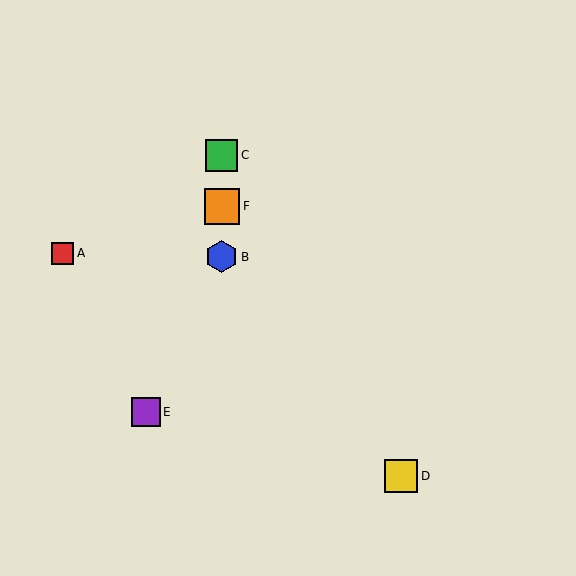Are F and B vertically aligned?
Yes, both are at x≈222.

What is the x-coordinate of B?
Object B is at x≈222.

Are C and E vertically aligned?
No, C is at x≈222 and E is at x≈146.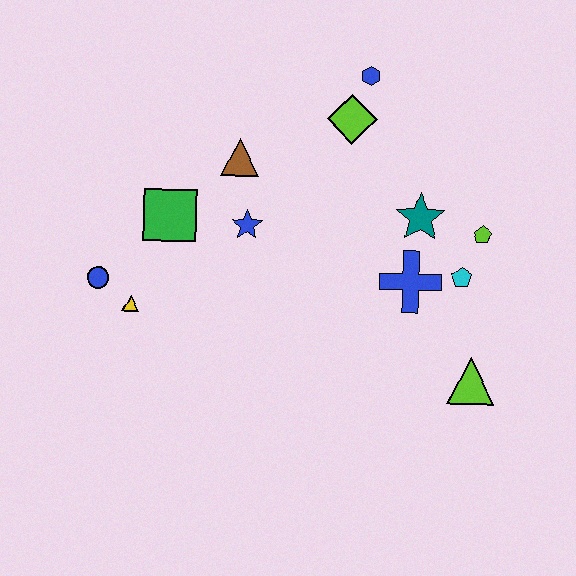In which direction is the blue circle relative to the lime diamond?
The blue circle is to the left of the lime diamond.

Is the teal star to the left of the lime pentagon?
Yes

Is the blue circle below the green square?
Yes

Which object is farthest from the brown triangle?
The lime triangle is farthest from the brown triangle.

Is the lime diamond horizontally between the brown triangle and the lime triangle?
Yes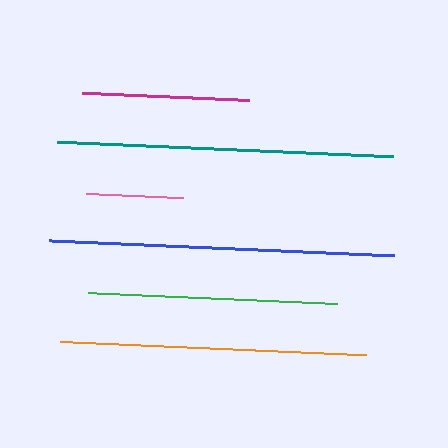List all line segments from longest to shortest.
From longest to shortest: blue, teal, orange, green, magenta, pink.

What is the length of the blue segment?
The blue segment is approximately 345 pixels long.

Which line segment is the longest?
The blue line is the longest at approximately 345 pixels.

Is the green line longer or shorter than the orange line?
The orange line is longer than the green line.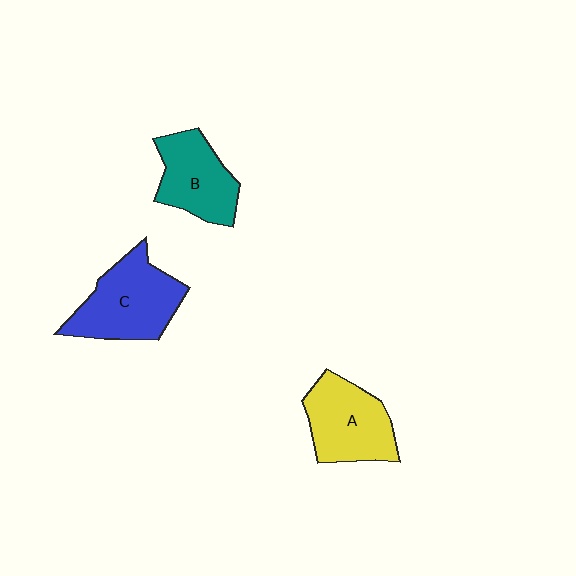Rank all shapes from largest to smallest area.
From largest to smallest: C (blue), A (yellow), B (teal).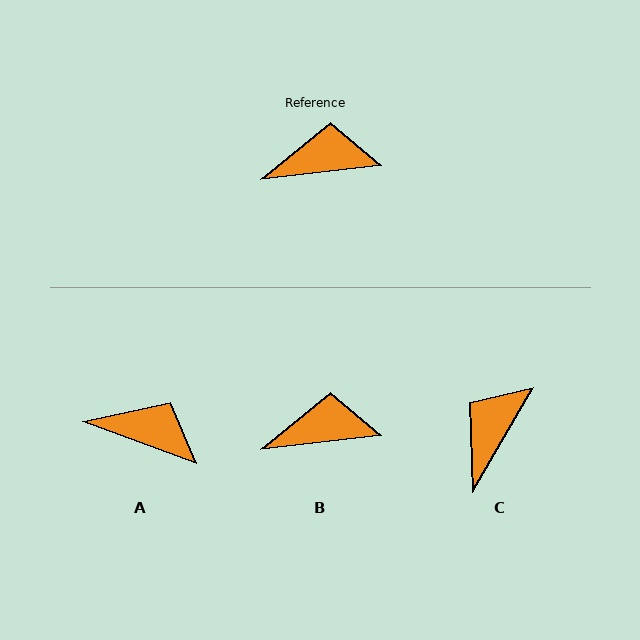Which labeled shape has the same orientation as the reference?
B.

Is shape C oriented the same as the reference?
No, it is off by about 53 degrees.